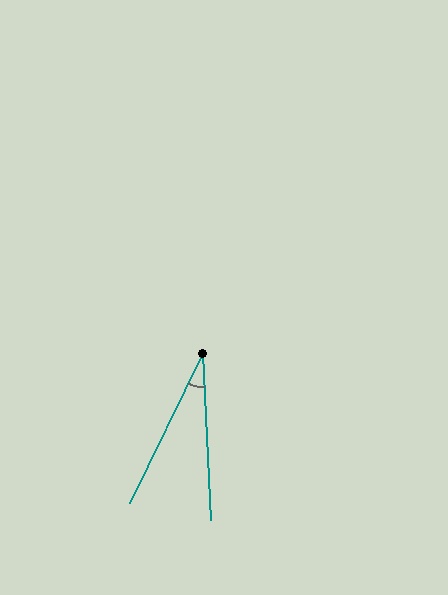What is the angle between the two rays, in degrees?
Approximately 29 degrees.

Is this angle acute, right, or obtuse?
It is acute.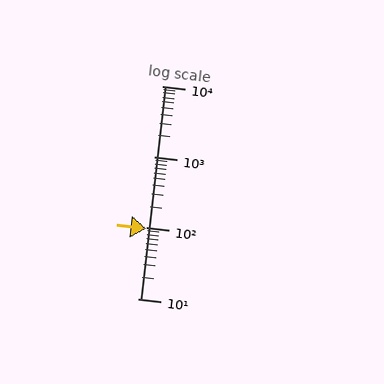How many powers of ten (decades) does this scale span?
The scale spans 3 decades, from 10 to 10000.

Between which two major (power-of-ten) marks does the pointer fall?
The pointer is between 10 and 100.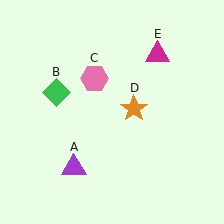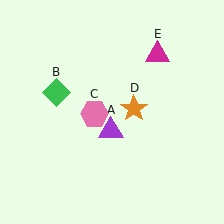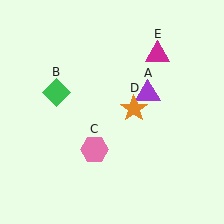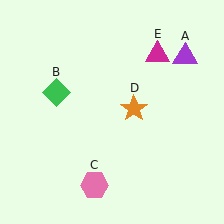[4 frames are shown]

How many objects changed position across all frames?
2 objects changed position: purple triangle (object A), pink hexagon (object C).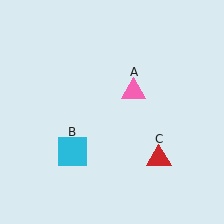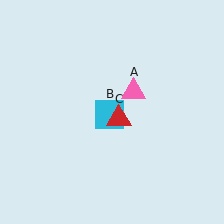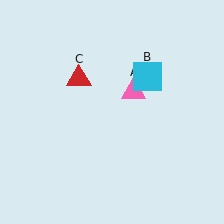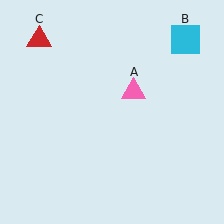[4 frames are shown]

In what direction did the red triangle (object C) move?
The red triangle (object C) moved up and to the left.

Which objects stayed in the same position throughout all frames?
Pink triangle (object A) remained stationary.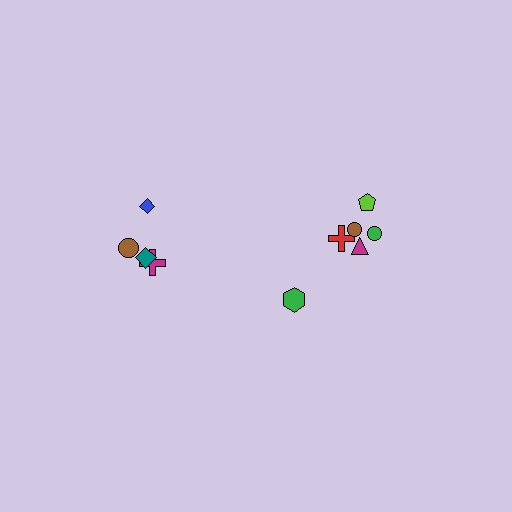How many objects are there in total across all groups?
There are 10 objects.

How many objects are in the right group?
There are 6 objects.